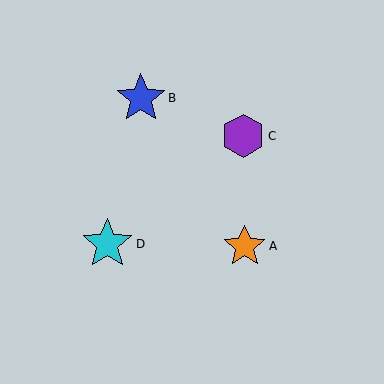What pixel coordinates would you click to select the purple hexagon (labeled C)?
Click at (243, 136) to select the purple hexagon C.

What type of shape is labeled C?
Shape C is a purple hexagon.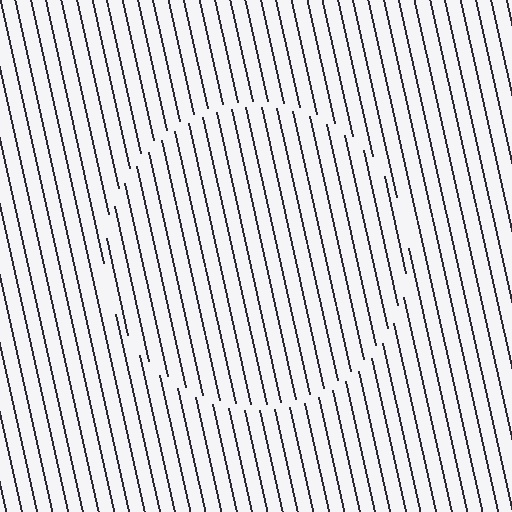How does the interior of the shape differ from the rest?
The interior of the shape contains the same grating, shifted by half a period — the contour is defined by the phase discontinuity where line-ends from the inner and outer gratings abut.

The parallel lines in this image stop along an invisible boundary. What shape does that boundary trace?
An illusory circle. The interior of the shape contains the same grating, shifted by half a period — the contour is defined by the phase discontinuity where line-ends from the inner and outer gratings abut.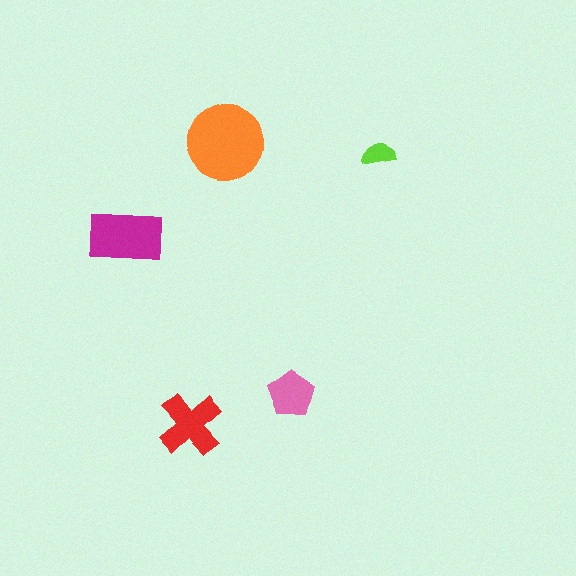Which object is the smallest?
The lime semicircle.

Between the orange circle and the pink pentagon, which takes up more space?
The orange circle.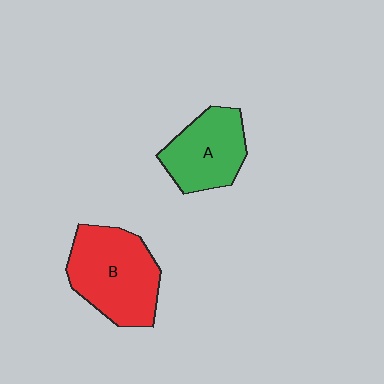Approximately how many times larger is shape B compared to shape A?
Approximately 1.4 times.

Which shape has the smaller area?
Shape A (green).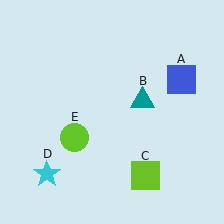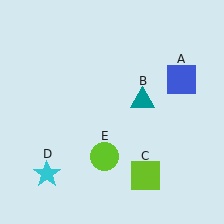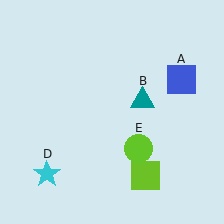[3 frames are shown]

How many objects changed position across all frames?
1 object changed position: lime circle (object E).